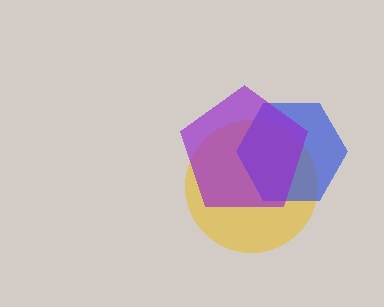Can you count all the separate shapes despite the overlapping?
Yes, there are 3 separate shapes.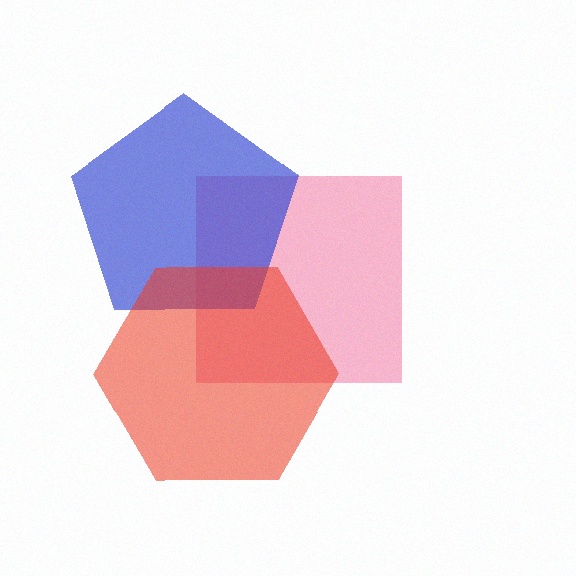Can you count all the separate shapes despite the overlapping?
Yes, there are 3 separate shapes.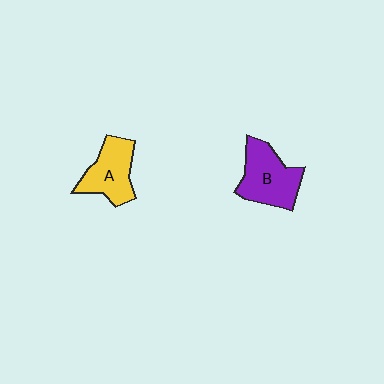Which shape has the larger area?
Shape B (purple).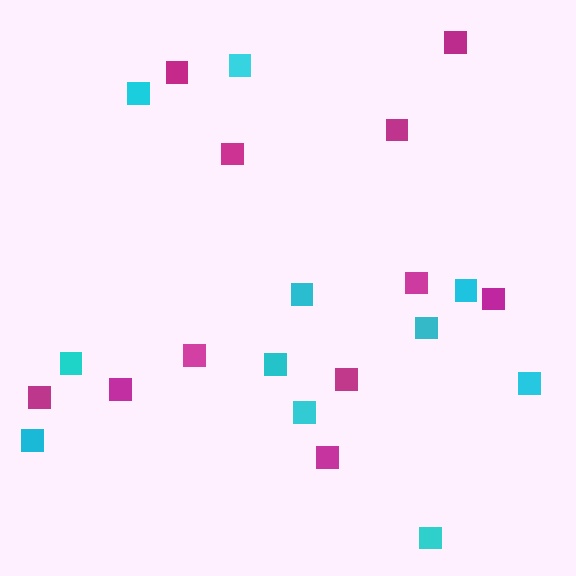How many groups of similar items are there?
There are 2 groups: one group of cyan squares (11) and one group of magenta squares (11).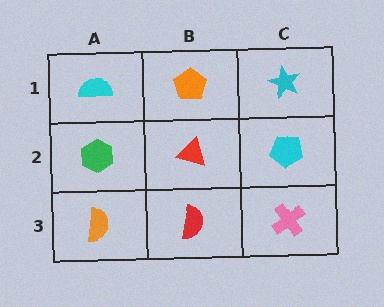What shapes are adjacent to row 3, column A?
A green hexagon (row 2, column A), a red semicircle (row 3, column B).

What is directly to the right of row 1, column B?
A cyan star.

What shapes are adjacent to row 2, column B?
An orange pentagon (row 1, column B), a red semicircle (row 3, column B), a green hexagon (row 2, column A), a cyan pentagon (row 2, column C).